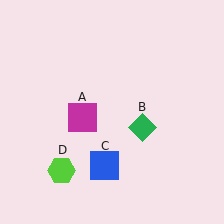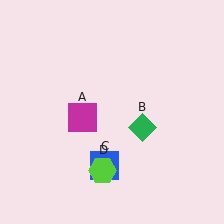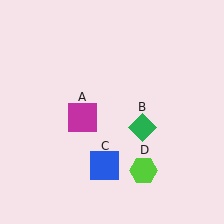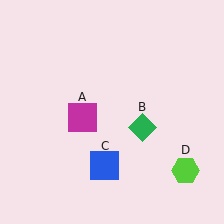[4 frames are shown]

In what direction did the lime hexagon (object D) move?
The lime hexagon (object D) moved right.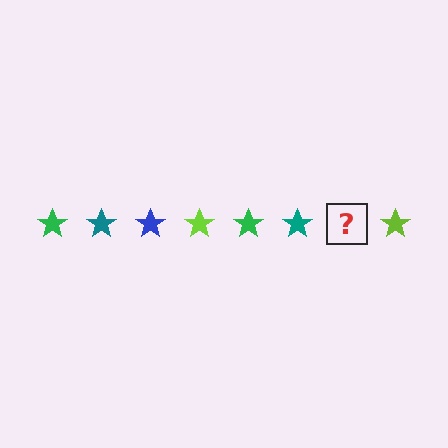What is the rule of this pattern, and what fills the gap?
The rule is that the pattern cycles through green, teal, blue, lime stars. The gap should be filled with a blue star.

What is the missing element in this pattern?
The missing element is a blue star.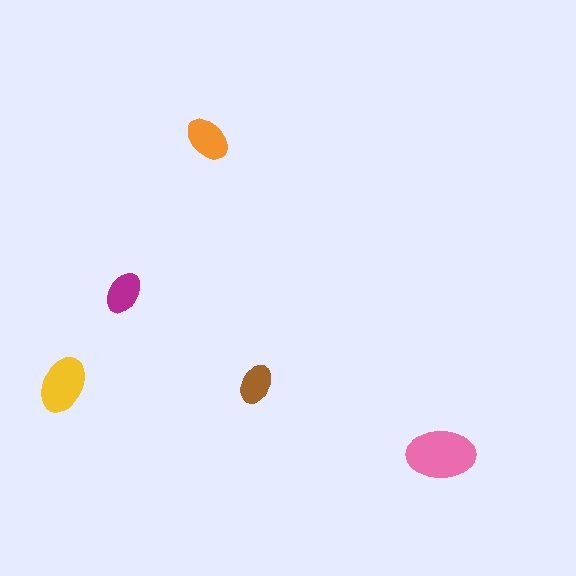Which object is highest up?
The orange ellipse is topmost.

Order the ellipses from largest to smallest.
the pink one, the yellow one, the orange one, the magenta one, the brown one.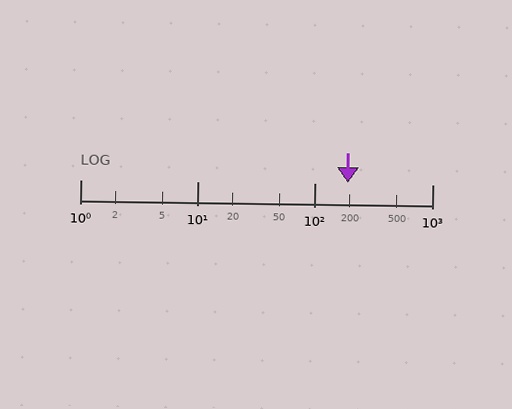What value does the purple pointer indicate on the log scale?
The pointer indicates approximately 190.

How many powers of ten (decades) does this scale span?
The scale spans 3 decades, from 1 to 1000.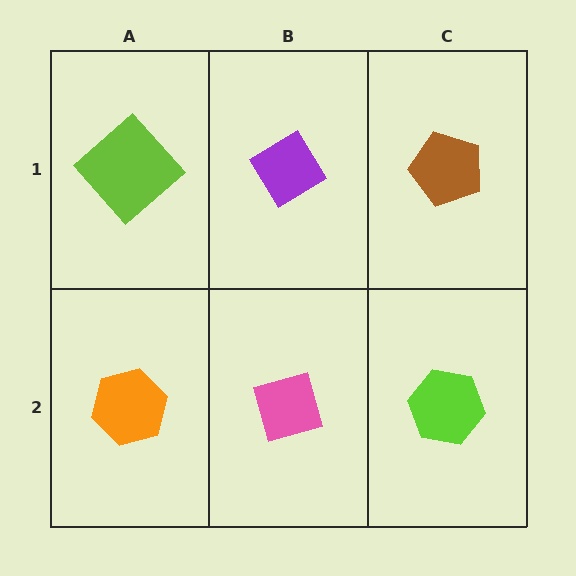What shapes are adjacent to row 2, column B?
A purple diamond (row 1, column B), an orange hexagon (row 2, column A), a lime hexagon (row 2, column C).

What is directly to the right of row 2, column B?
A lime hexagon.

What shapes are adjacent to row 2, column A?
A lime diamond (row 1, column A), a pink diamond (row 2, column B).